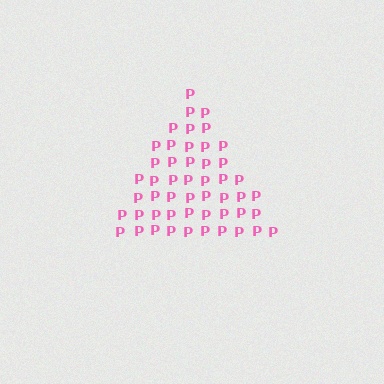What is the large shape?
The large shape is a triangle.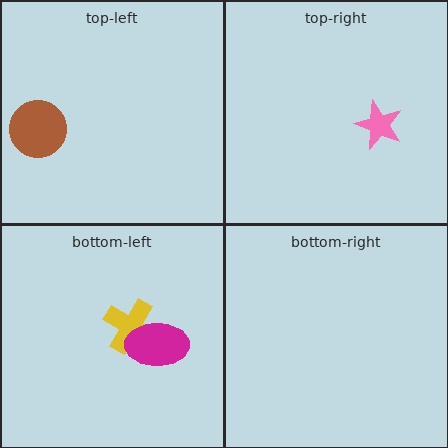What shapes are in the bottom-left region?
The yellow cross, the magenta ellipse.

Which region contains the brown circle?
The top-left region.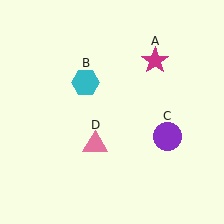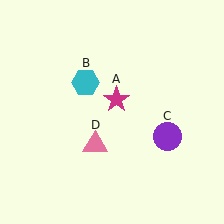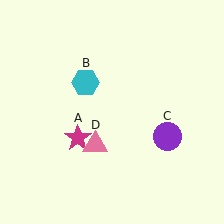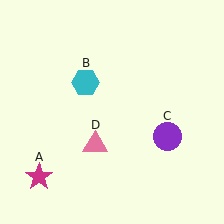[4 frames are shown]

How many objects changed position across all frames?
1 object changed position: magenta star (object A).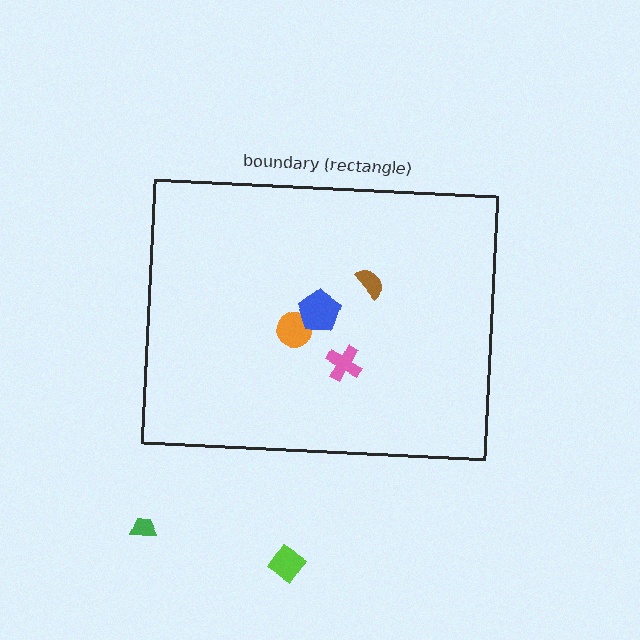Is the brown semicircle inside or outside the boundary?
Inside.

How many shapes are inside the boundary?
4 inside, 2 outside.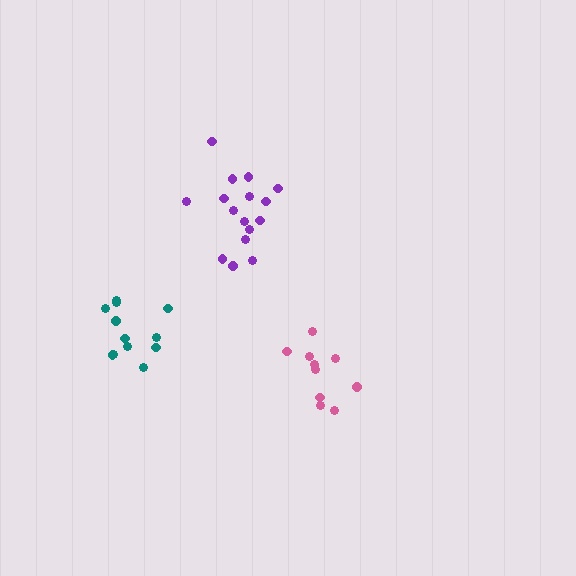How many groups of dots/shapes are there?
There are 3 groups.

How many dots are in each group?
Group 1: 16 dots, Group 2: 12 dots, Group 3: 10 dots (38 total).